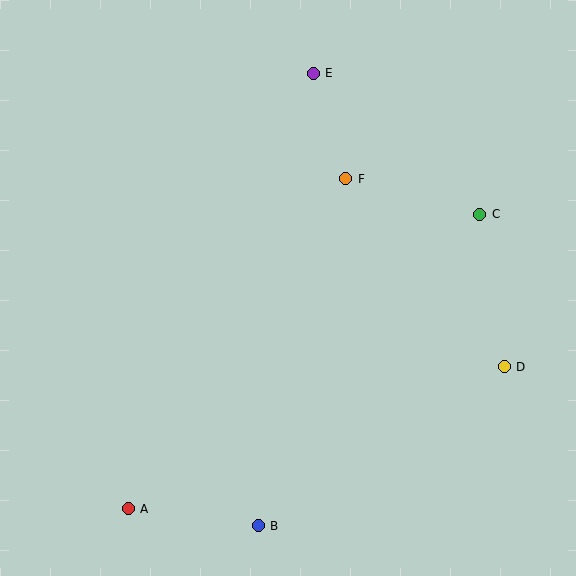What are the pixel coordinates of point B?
Point B is at (258, 526).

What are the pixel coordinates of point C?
Point C is at (480, 214).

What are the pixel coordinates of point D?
Point D is at (504, 367).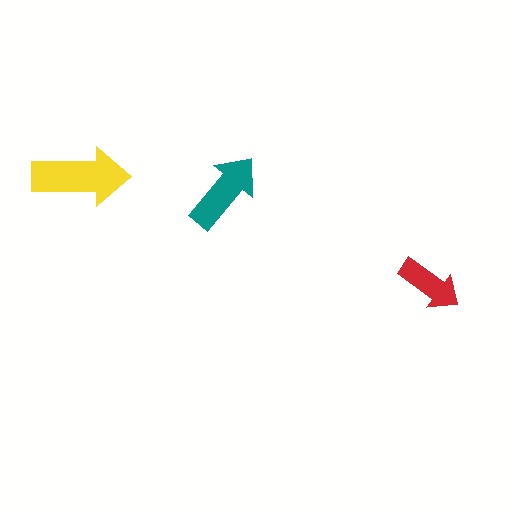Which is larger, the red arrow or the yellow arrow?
The yellow one.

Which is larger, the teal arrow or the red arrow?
The teal one.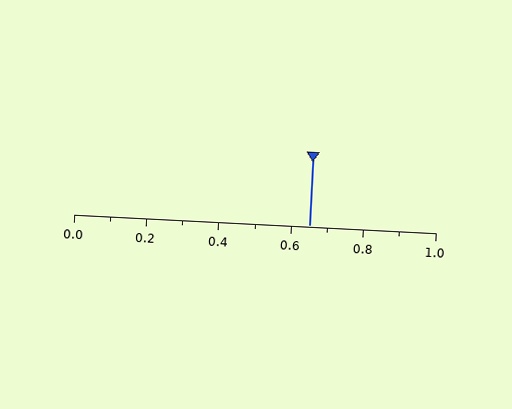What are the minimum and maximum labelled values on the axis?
The axis runs from 0.0 to 1.0.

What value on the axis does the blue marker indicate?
The marker indicates approximately 0.65.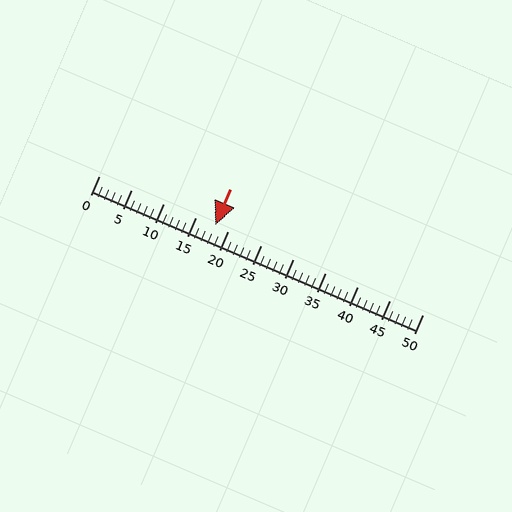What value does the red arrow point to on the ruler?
The red arrow points to approximately 18.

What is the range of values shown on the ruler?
The ruler shows values from 0 to 50.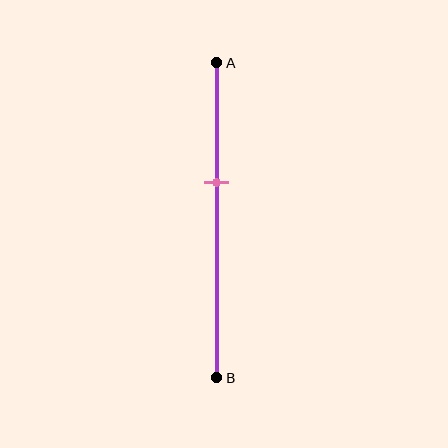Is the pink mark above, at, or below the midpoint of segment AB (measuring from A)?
The pink mark is above the midpoint of segment AB.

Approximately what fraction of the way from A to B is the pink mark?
The pink mark is approximately 40% of the way from A to B.